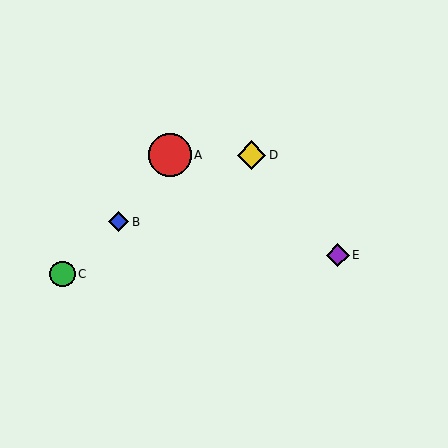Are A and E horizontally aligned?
No, A is at y≈155 and E is at y≈255.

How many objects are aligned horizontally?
2 objects (A, D) are aligned horizontally.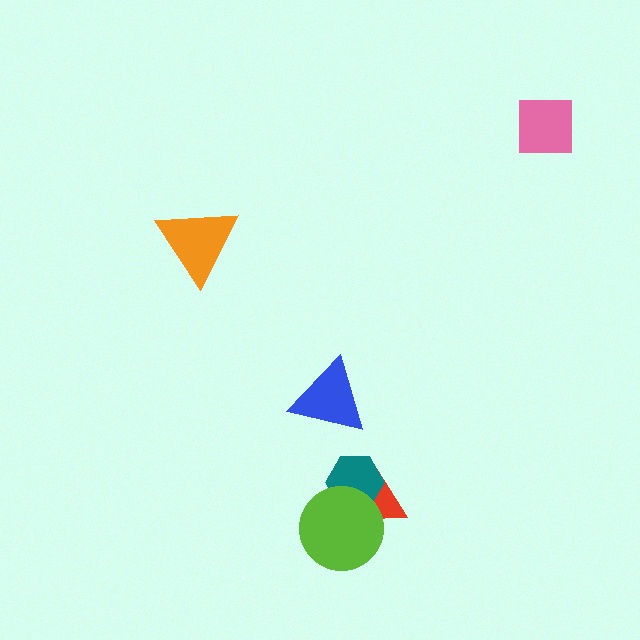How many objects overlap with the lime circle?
2 objects overlap with the lime circle.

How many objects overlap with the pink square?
0 objects overlap with the pink square.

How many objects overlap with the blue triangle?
0 objects overlap with the blue triangle.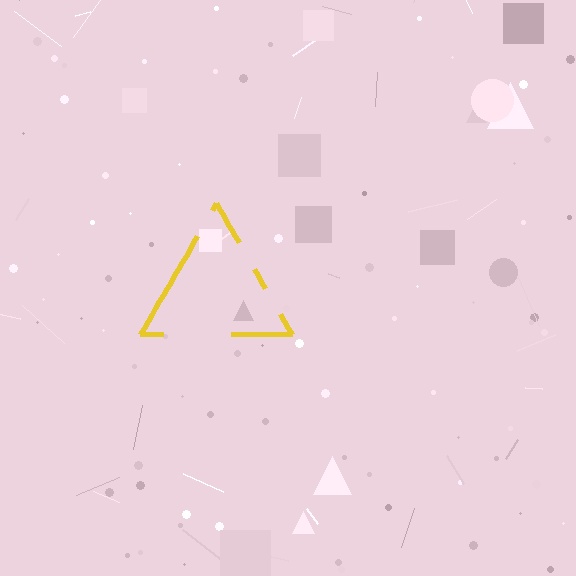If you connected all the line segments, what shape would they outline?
They would outline a triangle.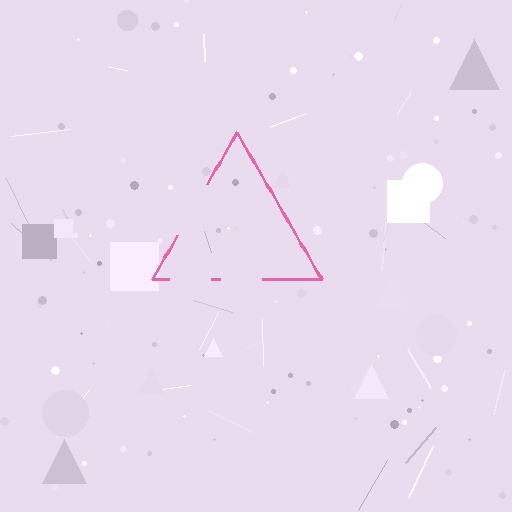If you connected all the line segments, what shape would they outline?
They would outline a triangle.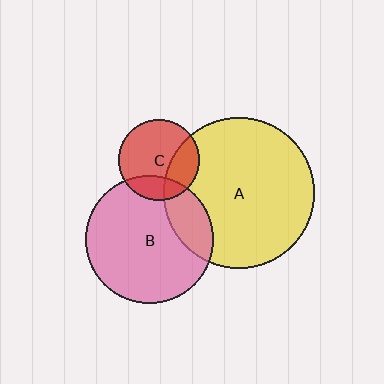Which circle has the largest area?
Circle A (yellow).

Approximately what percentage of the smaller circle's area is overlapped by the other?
Approximately 20%.